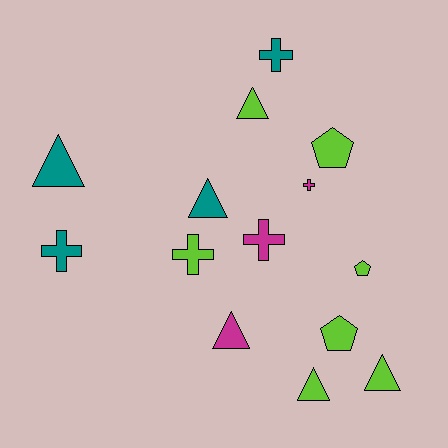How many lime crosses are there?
There is 1 lime cross.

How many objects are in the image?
There are 14 objects.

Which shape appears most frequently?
Triangle, with 6 objects.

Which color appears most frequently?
Lime, with 7 objects.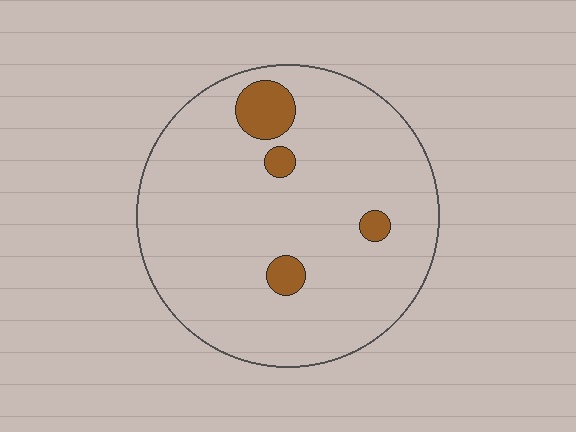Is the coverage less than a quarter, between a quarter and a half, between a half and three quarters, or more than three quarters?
Less than a quarter.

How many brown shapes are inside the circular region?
4.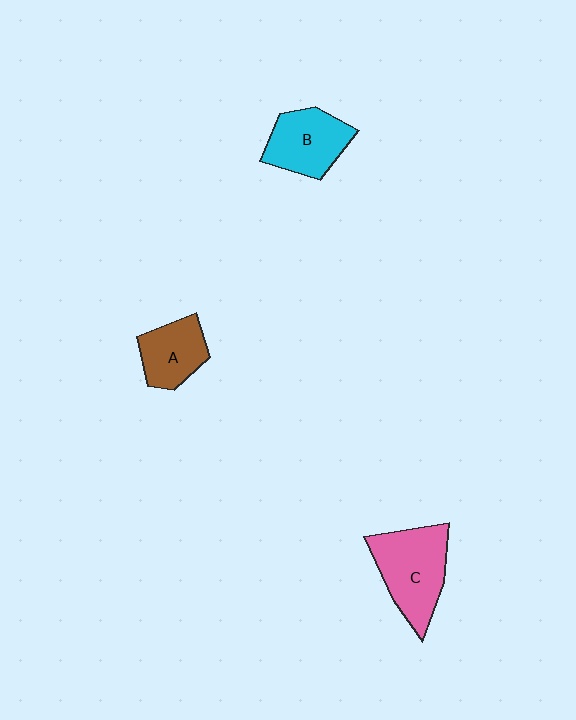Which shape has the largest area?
Shape C (pink).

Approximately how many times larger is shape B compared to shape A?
Approximately 1.2 times.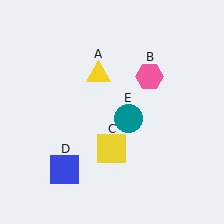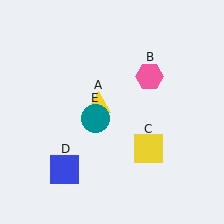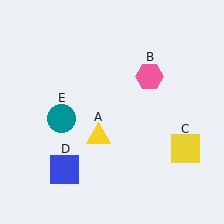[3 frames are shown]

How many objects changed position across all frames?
3 objects changed position: yellow triangle (object A), yellow square (object C), teal circle (object E).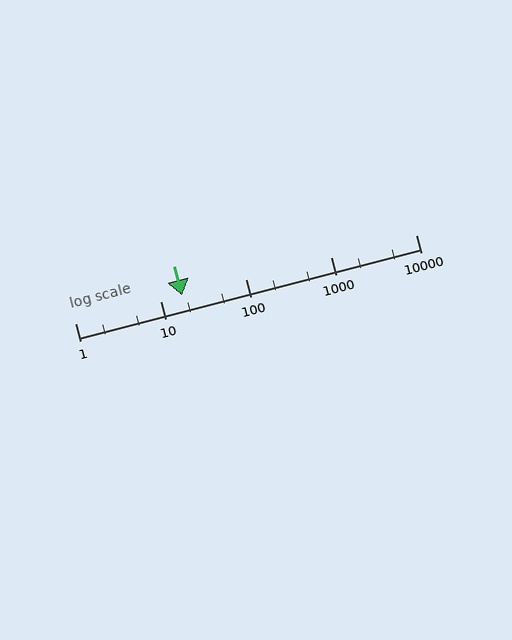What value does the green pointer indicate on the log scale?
The pointer indicates approximately 18.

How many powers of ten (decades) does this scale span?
The scale spans 4 decades, from 1 to 10000.